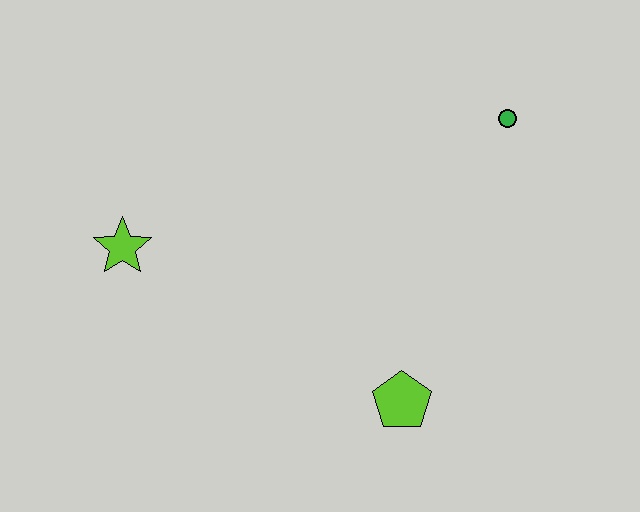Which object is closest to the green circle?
The lime pentagon is closest to the green circle.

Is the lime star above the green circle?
No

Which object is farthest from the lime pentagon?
The lime star is farthest from the lime pentagon.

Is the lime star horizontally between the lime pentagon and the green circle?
No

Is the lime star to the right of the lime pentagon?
No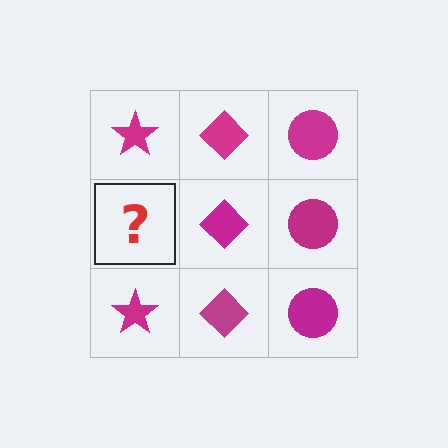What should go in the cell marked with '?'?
The missing cell should contain a magenta star.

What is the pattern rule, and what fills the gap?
The rule is that each column has a consistent shape. The gap should be filled with a magenta star.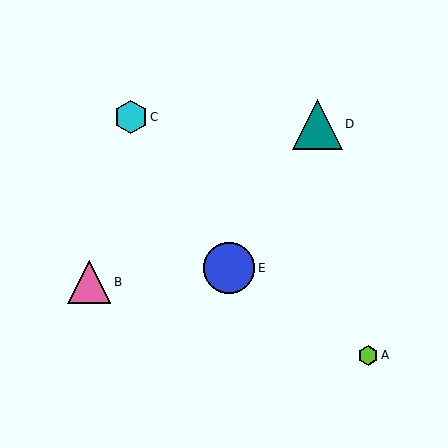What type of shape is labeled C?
Shape C is a cyan hexagon.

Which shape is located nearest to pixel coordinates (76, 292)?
The pink triangle (labeled B) at (89, 282) is nearest to that location.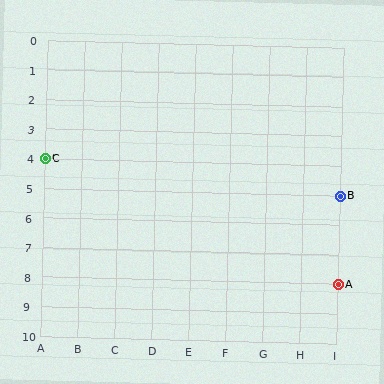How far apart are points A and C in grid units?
Points A and C are 8 columns and 4 rows apart (about 8.9 grid units diagonally).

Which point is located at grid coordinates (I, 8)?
Point A is at (I, 8).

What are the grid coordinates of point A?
Point A is at grid coordinates (I, 8).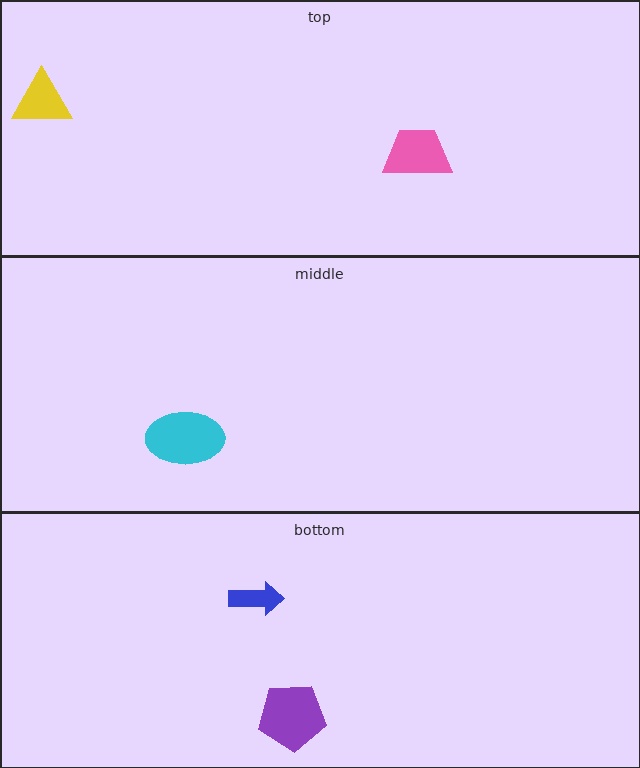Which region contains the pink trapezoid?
The top region.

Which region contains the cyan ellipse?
The middle region.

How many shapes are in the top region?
2.